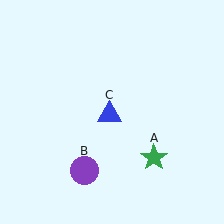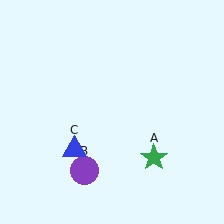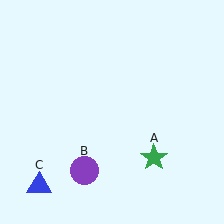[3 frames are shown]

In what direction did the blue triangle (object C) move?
The blue triangle (object C) moved down and to the left.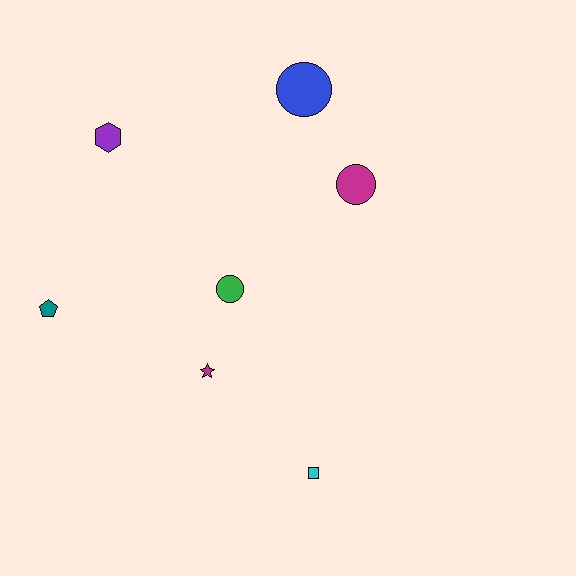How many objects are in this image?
There are 7 objects.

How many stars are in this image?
There is 1 star.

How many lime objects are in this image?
There are no lime objects.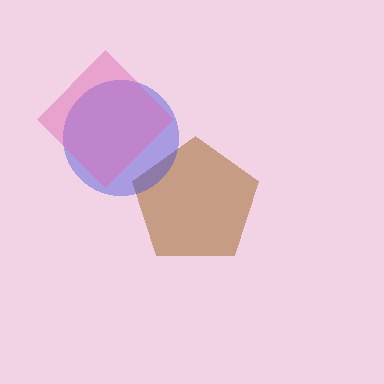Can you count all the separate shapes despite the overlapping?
Yes, there are 3 separate shapes.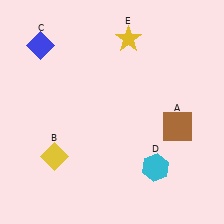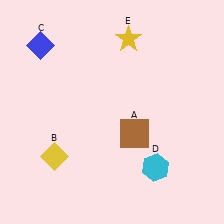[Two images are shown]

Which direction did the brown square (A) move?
The brown square (A) moved left.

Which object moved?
The brown square (A) moved left.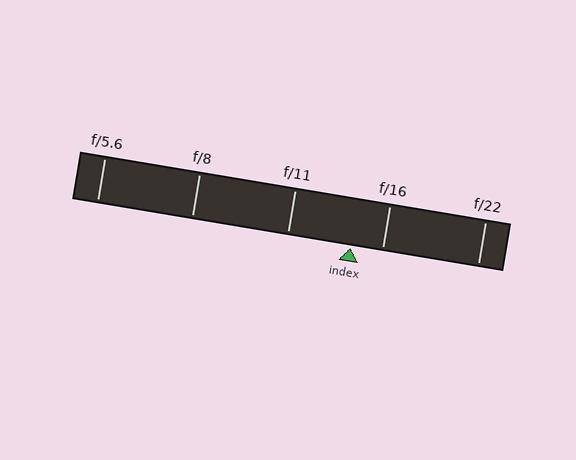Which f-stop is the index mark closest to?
The index mark is closest to f/16.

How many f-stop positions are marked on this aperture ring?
There are 5 f-stop positions marked.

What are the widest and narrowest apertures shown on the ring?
The widest aperture shown is f/5.6 and the narrowest is f/22.